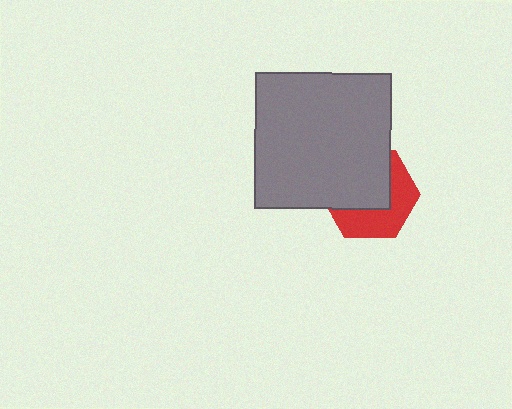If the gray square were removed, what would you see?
You would see the complete red hexagon.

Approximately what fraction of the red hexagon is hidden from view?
Roughly 55% of the red hexagon is hidden behind the gray square.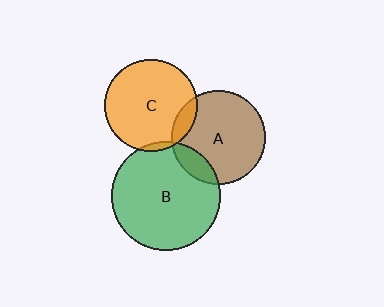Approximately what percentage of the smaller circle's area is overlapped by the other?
Approximately 5%.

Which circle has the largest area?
Circle B (green).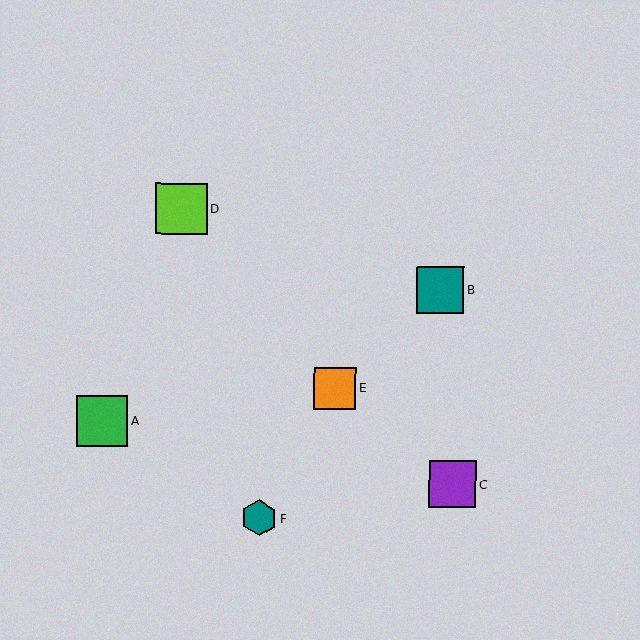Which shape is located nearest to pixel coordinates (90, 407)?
The green square (labeled A) at (102, 421) is nearest to that location.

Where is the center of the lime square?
The center of the lime square is at (181, 209).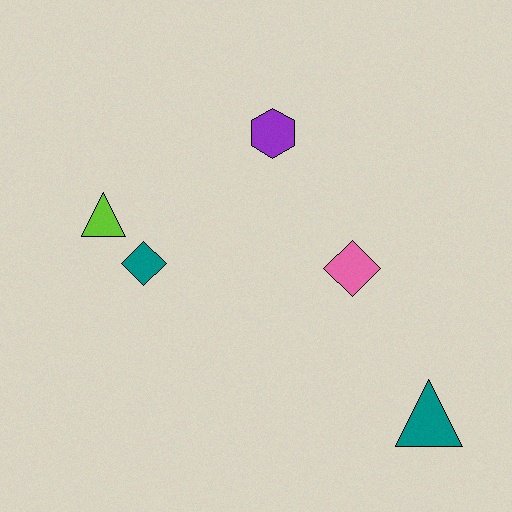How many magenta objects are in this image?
There are no magenta objects.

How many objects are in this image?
There are 5 objects.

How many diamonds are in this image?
There are 2 diamonds.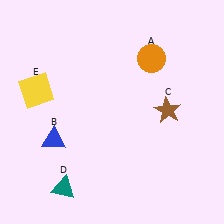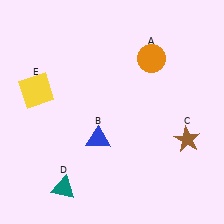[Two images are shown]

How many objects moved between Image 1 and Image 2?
2 objects moved between the two images.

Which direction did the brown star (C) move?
The brown star (C) moved down.